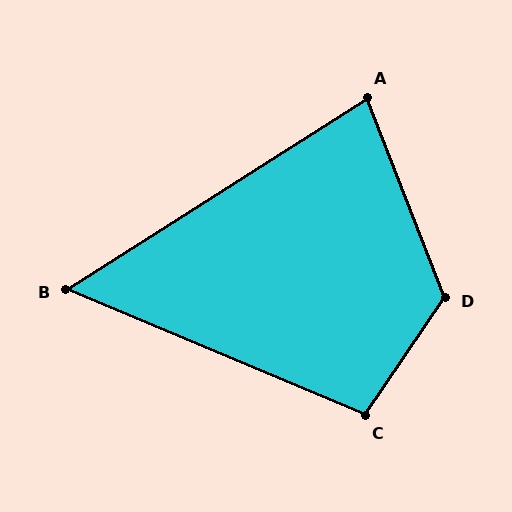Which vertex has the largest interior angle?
D, at approximately 125 degrees.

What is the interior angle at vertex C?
Approximately 101 degrees (obtuse).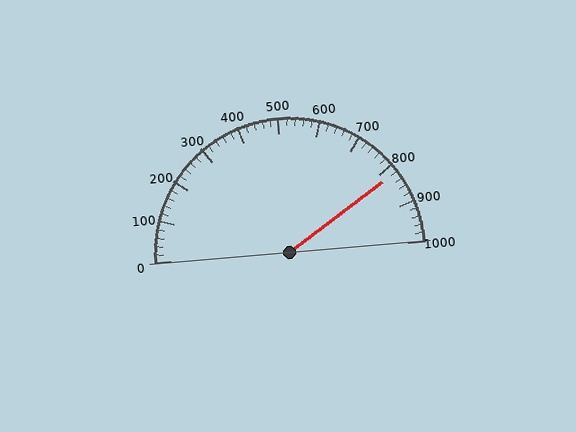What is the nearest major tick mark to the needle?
The nearest major tick mark is 800.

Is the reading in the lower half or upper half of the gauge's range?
The reading is in the upper half of the range (0 to 1000).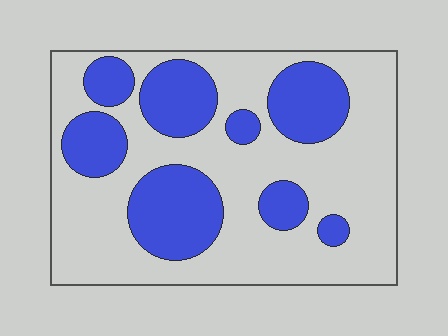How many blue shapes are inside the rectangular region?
8.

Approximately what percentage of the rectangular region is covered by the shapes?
Approximately 35%.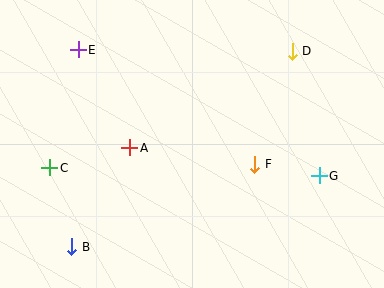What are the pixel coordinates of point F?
Point F is at (255, 164).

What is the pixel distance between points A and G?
The distance between A and G is 191 pixels.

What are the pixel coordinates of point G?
Point G is at (319, 176).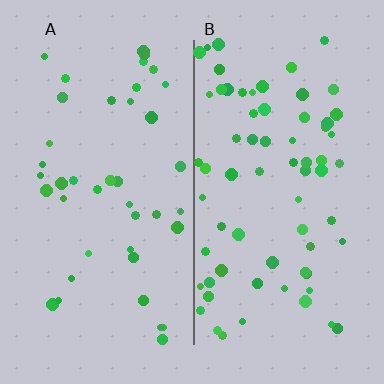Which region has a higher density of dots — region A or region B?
B (the right).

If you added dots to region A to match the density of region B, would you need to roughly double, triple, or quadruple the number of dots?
Approximately double.